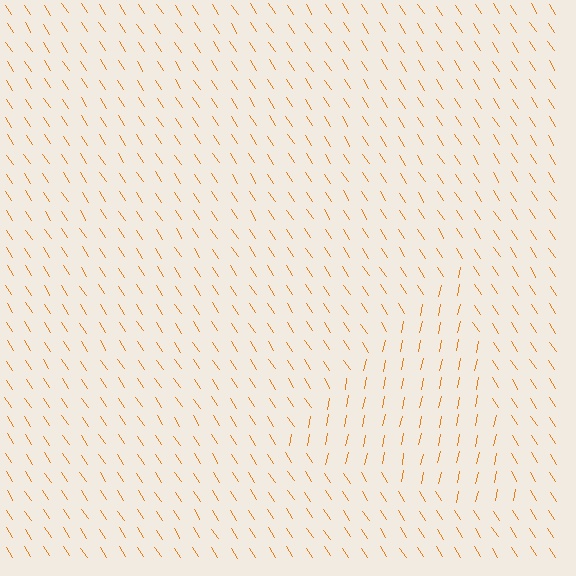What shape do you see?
I see a triangle.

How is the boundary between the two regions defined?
The boundary is defined purely by a change in line orientation (approximately 45 degrees difference). All lines are the same color and thickness.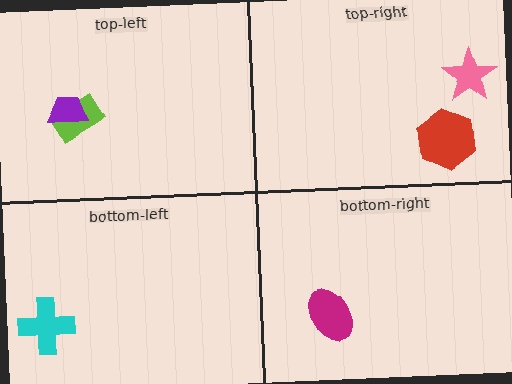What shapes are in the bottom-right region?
The magenta ellipse.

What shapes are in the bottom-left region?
The cyan cross.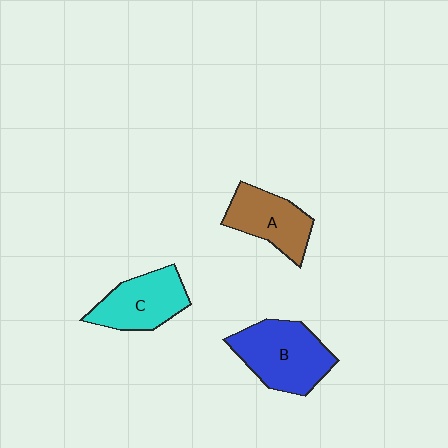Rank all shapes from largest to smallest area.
From largest to smallest: B (blue), C (cyan), A (brown).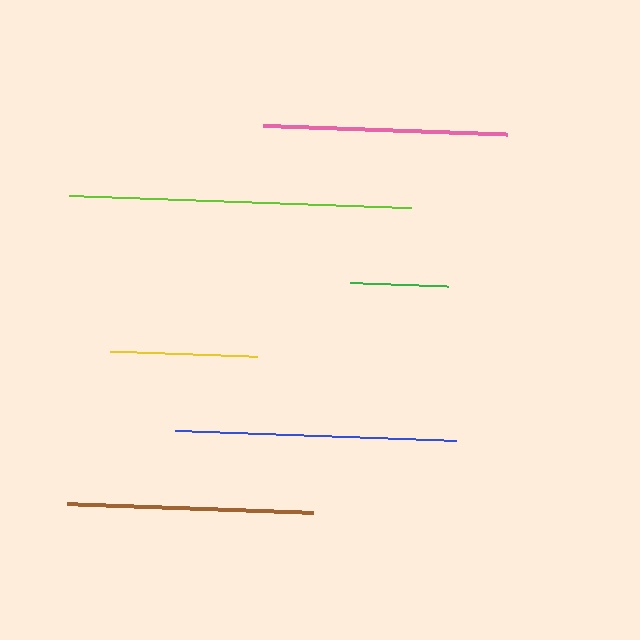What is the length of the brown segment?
The brown segment is approximately 246 pixels long.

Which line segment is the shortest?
The green line is the shortest at approximately 97 pixels.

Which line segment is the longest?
The lime line is the longest at approximately 342 pixels.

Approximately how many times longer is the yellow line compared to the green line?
The yellow line is approximately 1.5 times the length of the green line.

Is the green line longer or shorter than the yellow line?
The yellow line is longer than the green line.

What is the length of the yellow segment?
The yellow segment is approximately 147 pixels long.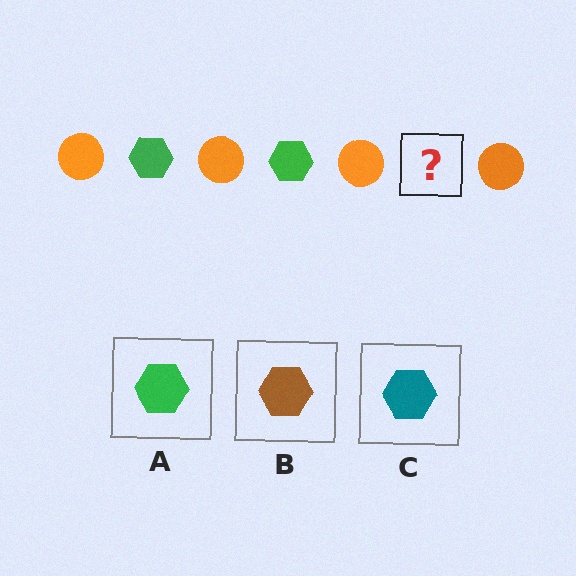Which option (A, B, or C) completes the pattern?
A.